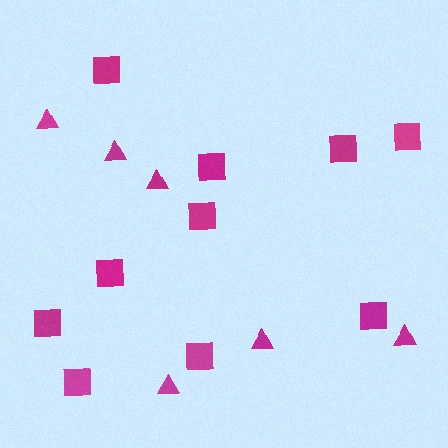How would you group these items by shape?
There are 2 groups: one group of triangles (6) and one group of squares (10).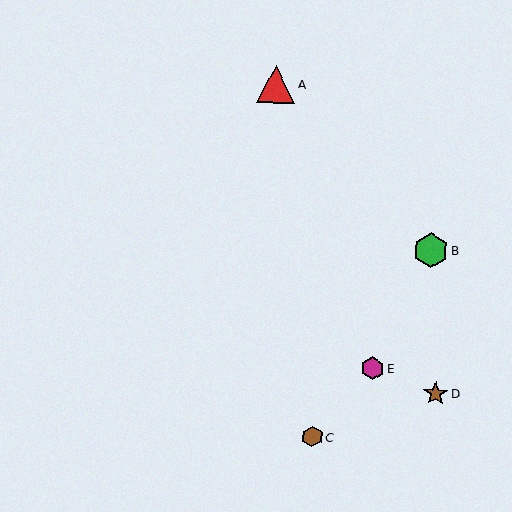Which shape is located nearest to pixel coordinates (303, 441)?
The brown hexagon (labeled C) at (312, 437) is nearest to that location.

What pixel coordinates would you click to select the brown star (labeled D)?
Click at (436, 394) to select the brown star D.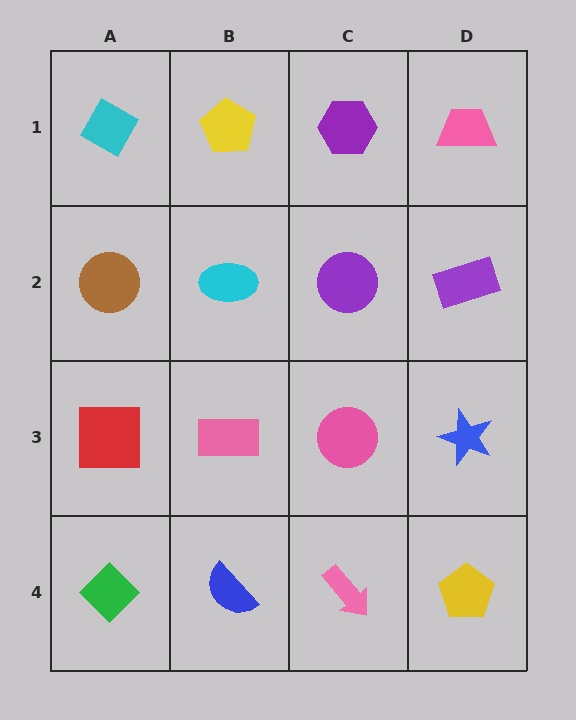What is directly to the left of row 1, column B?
A cyan diamond.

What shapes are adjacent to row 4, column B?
A pink rectangle (row 3, column B), a green diamond (row 4, column A), a pink arrow (row 4, column C).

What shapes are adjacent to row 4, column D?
A blue star (row 3, column D), a pink arrow (row 4, column C).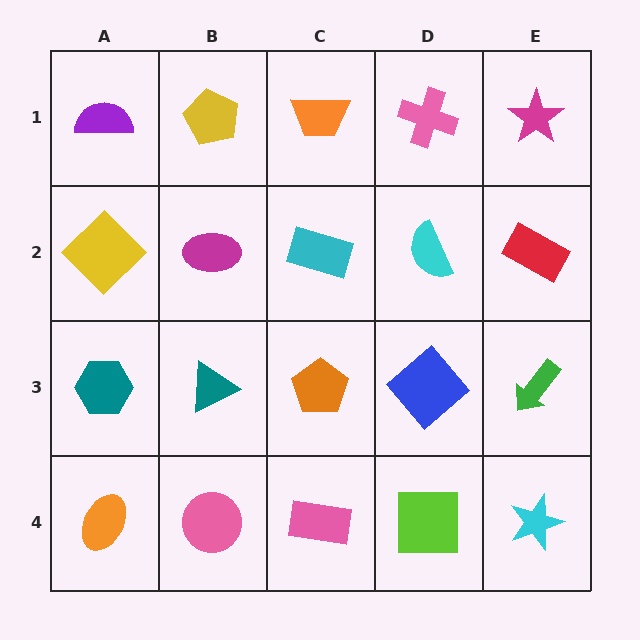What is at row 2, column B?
A magenta ellipse.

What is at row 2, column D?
A cyan semicircle.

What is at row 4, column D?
A lime square.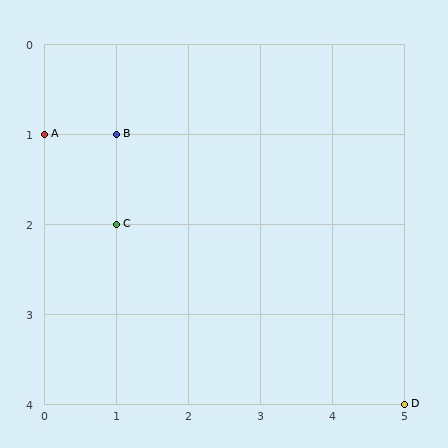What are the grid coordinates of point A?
Point A is at grid coordinates (0, 1).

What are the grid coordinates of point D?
Point D is at grid coordinates (5, 4).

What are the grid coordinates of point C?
Point C is at grid coordinates (1, 2).